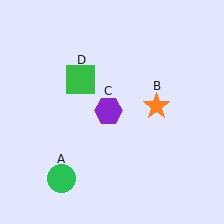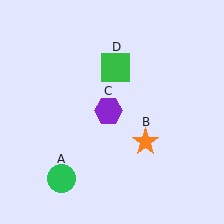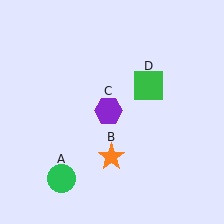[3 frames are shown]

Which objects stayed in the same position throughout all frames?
Green circle (object A) and purple hexagon (object C) remained stationary.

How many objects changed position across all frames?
2 objects changed position: orange star (object B), green square (object D).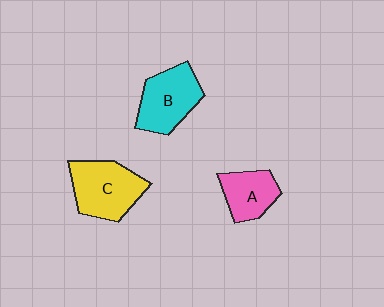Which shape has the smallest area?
Shape A (pink).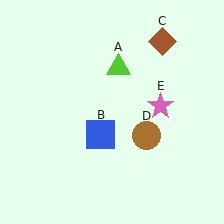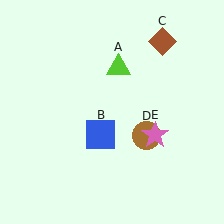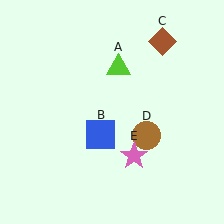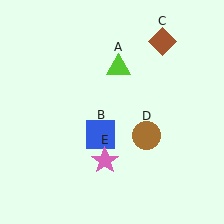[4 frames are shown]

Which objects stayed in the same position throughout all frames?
Lime triangle (object A) and blue square (object B) and brown diamond (object C) and brown circle (object D) remained stationary.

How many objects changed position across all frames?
1 object changed position: pink star (object E).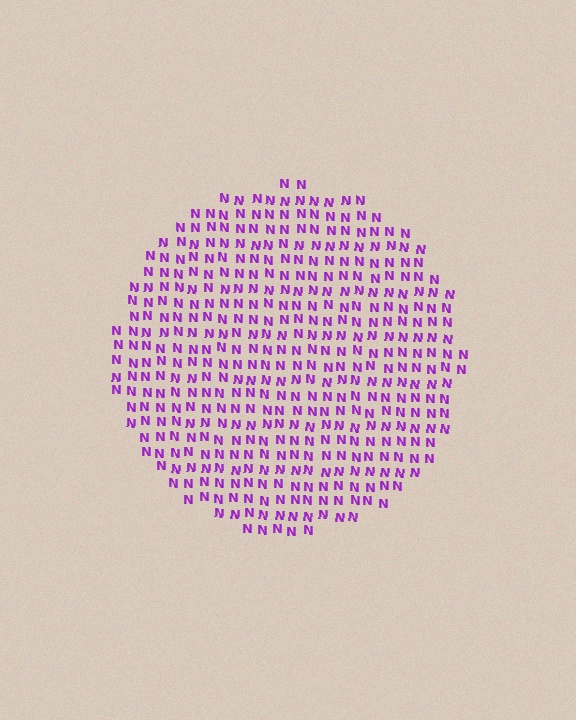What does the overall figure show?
The overall figure shows a circle.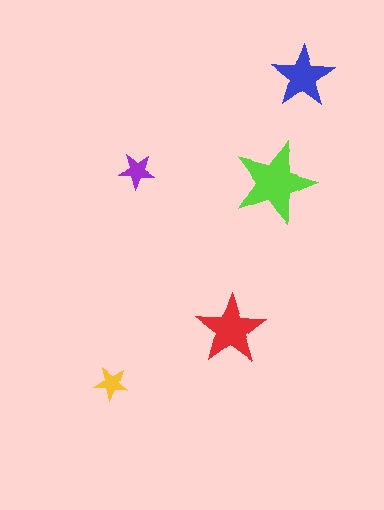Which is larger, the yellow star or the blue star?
The blue one.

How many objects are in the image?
There are 5 objects in the image.